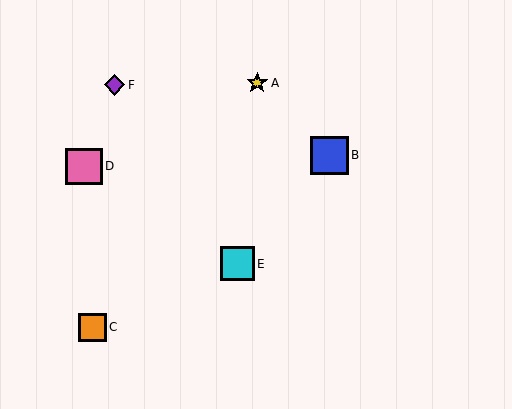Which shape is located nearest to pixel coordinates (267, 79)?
The yellow star (labeled A) at (257, 83) is nearest to that location.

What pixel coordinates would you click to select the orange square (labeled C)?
Click at (92, 327) to select the orange square C.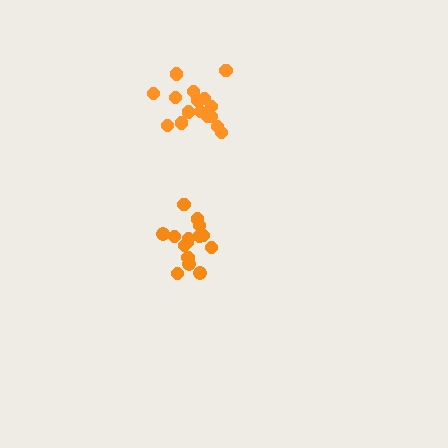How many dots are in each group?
Group 1: 15 dots, Group 2: 16 dots (31 total).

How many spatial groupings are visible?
There are 2 spatial groupings.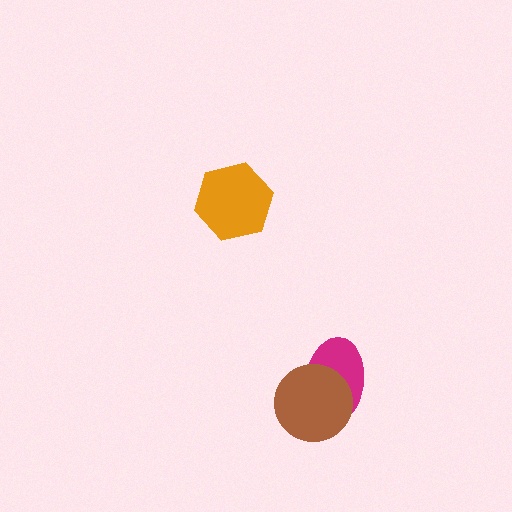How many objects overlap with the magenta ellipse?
1 object overlaps with the magenta ellipse.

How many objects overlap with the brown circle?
1 object overlaps with the brown circle.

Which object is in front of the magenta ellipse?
The brown circle is in front of the magenta ellipse.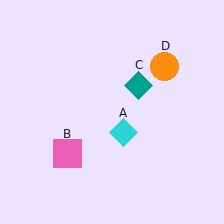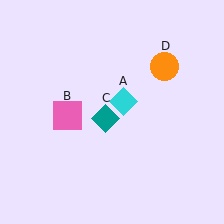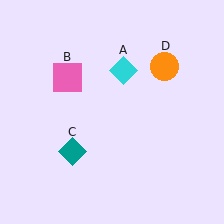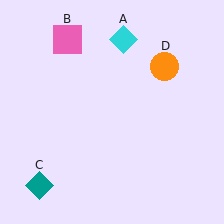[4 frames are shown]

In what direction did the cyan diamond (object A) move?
The cyan diamond (object A) moved up.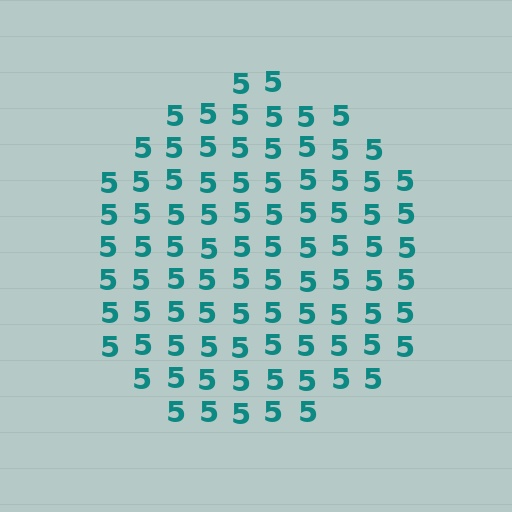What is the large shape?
The large shape is a circle.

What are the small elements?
The small elements are digit 5's.